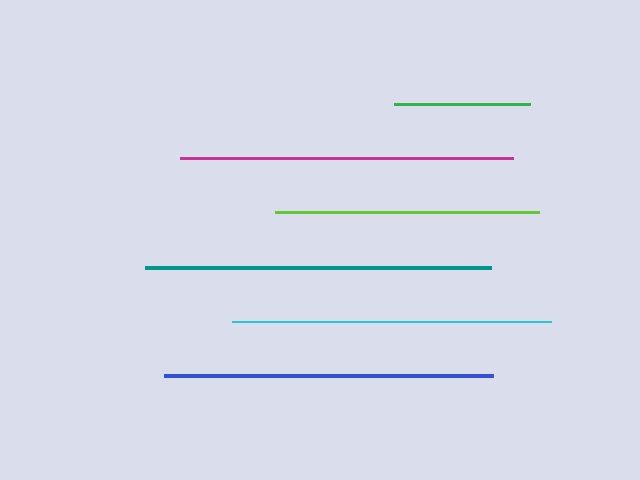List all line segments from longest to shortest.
From longest to shortest: teal, magenta, blue, cyan, lime, green.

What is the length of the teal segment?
The teal segment is approximately 346 pixels long.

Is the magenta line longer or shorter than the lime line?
The magenta line is longer than the lime line.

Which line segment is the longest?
The teal line is the longest at approximately 346 pixels.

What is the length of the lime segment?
The lime segment is approximately 264 pixels long.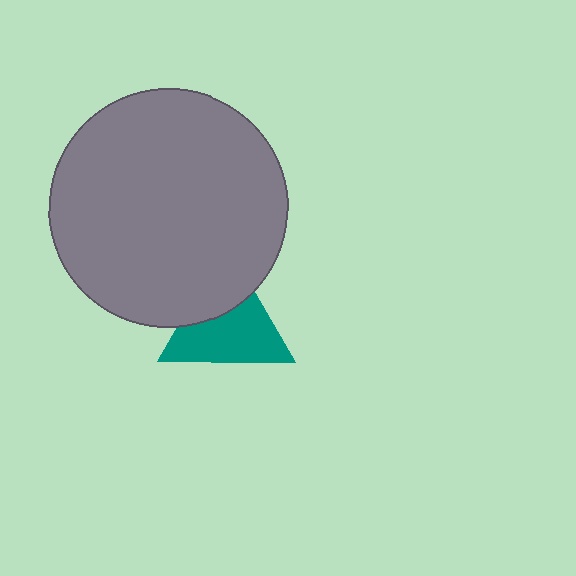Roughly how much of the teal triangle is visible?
Most of it is visible (roughly 66%).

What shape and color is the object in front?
The object in front is a gray circle.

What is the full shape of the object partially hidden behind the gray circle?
The partially hidden object is a teal triangle.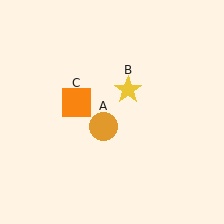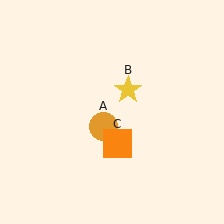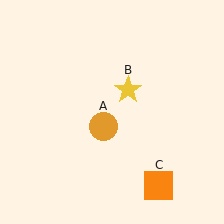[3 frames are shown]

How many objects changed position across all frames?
1 object changed position: orange square (object C).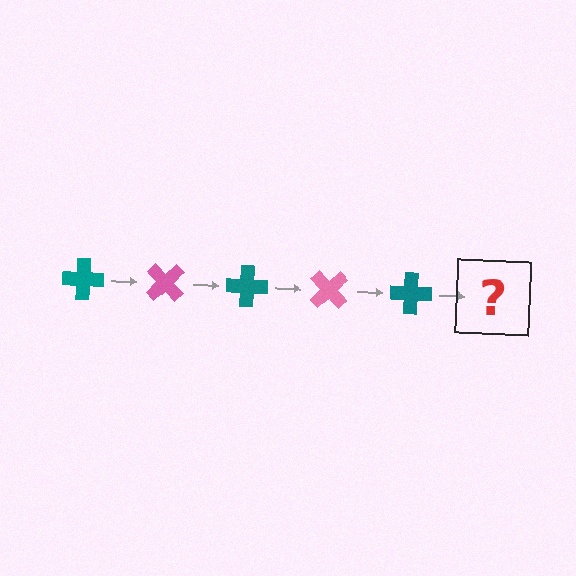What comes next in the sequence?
The next element should be a pink cross, rotated 225 degrees from the start.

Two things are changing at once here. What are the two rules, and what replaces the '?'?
The two rules are that it rotates 45 degrees each step and the color cycles through teal and pink. The '?' should be a pink cross, rotated 225 degrees from the start.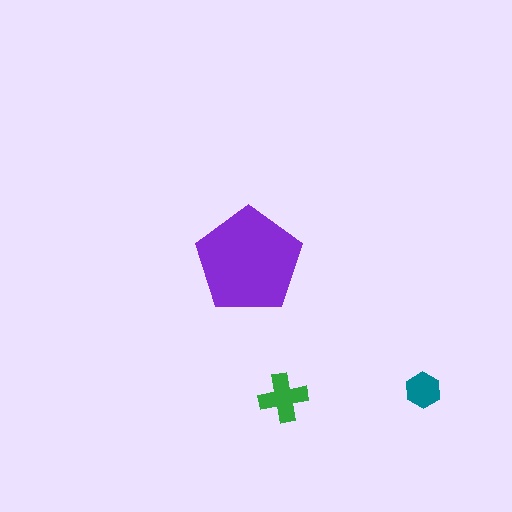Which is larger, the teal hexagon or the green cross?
The green cross.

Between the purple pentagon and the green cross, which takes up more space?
The purple pentagon.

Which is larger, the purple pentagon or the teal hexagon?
The purple pentagon.